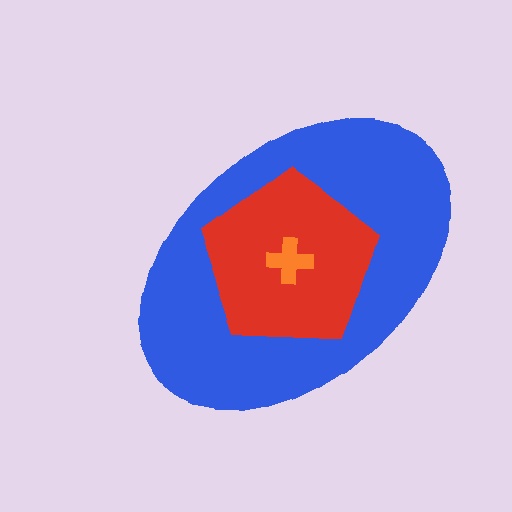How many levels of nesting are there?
3.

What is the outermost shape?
The blue ellipse.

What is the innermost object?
The orange cross.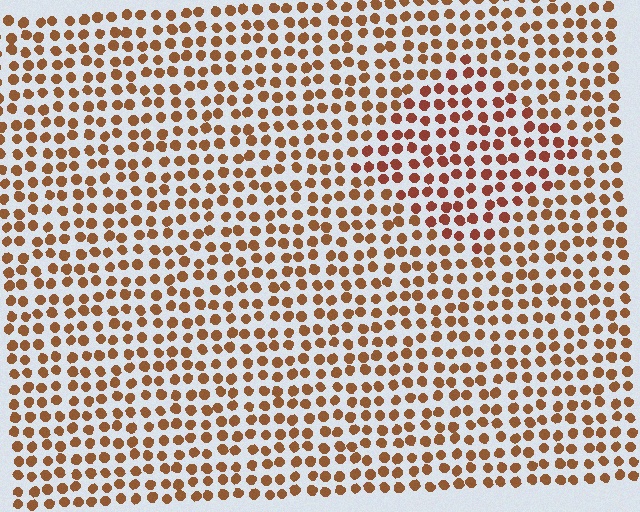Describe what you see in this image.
The image is filled with small brown elements in a uniform arrangement. A diamond-shaped region is visible where the elements are tinted to a slightly different hue, forming a subtle color boundary.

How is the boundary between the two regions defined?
The boundary is defined purely by a slight shift in hue (about 18 degrees). Spacing, size, and orientation are identical on both sides.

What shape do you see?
I see a diamond.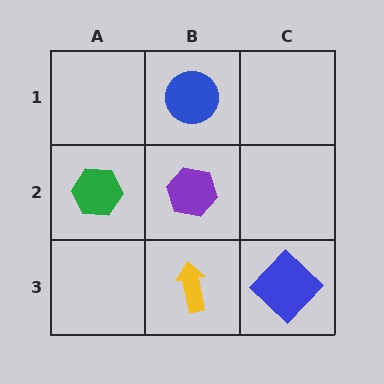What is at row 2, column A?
A green hexagon.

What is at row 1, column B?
A blue circle.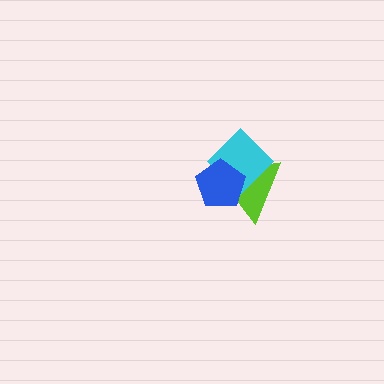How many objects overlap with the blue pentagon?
2 objects overlap with the blue pentagon.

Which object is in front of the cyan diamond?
The blue pentagon is in front of the cyan diamond.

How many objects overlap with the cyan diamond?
2 objects overlap with the cyan diamond.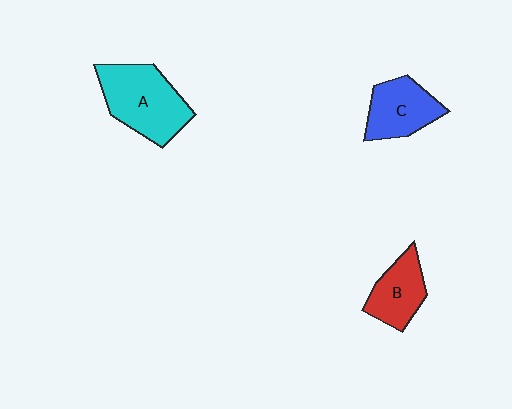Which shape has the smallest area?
Shape B (red).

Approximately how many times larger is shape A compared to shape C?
Approximately 1.4 times.